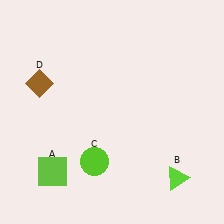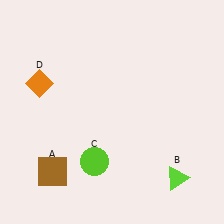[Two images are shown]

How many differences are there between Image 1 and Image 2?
There are 2 differences between the two images.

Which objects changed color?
A changed from lime to brown. D changed from brown to orange.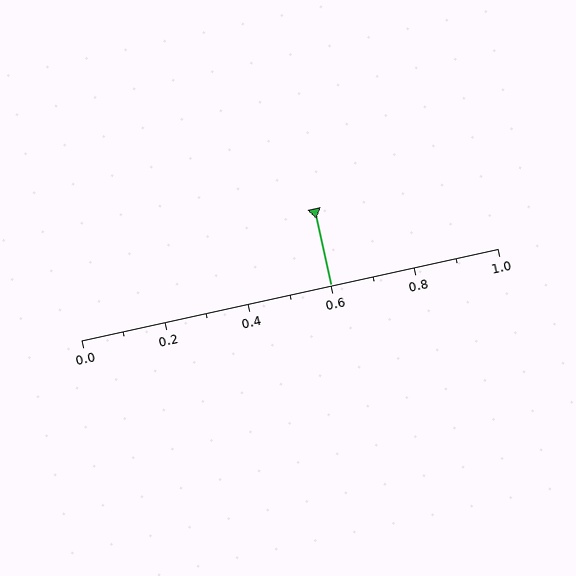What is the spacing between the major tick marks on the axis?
The major ticks are spaced 0.2 apart.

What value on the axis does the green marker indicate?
The marker indicates approximately 0.6.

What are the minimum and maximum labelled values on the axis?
The axis runs from 0.0 to 1.0.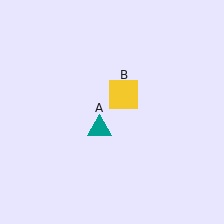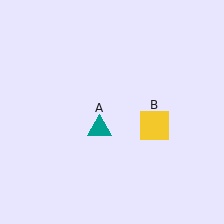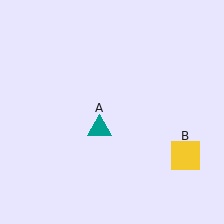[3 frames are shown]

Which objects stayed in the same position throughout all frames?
Teal triangle (object A) remained stationary.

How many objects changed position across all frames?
1 object changed position: yellow square (object B).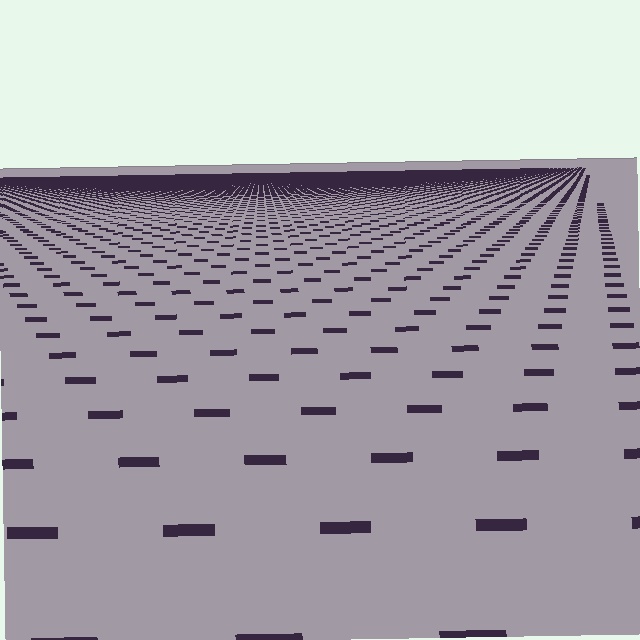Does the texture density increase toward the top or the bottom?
Density increases toward the top.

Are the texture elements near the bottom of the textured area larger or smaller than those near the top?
Larger. Near the bottom, elements are closer to the viewer and appear at a bigger on-screen size.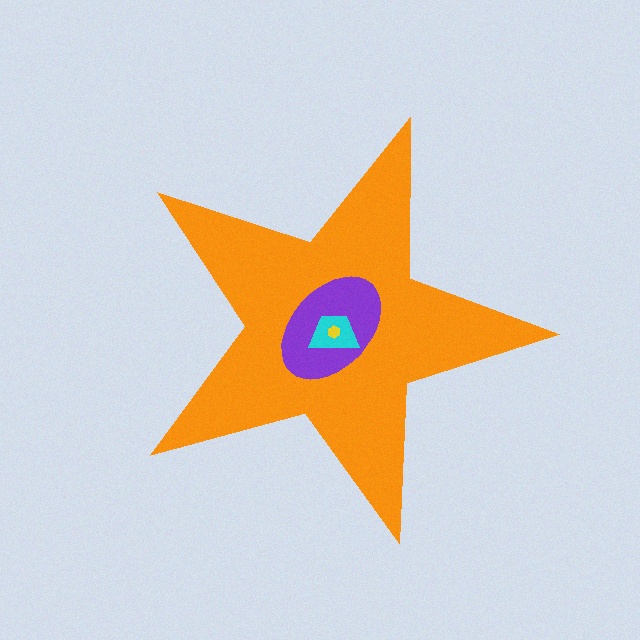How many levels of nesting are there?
4.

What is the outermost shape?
The orange star.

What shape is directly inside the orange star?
The purple ellipse.